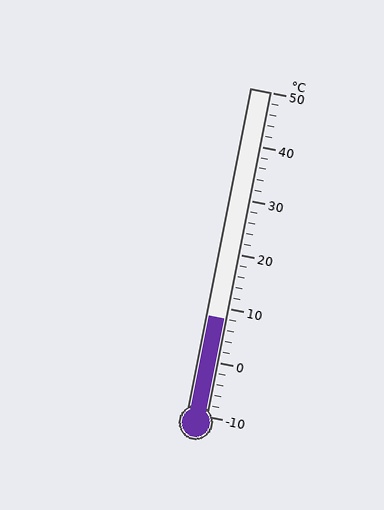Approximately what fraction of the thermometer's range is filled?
The thermometer is filled to approximately 30% of its range.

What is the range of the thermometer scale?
The thermometer scale ranges from -10°C to 50°C.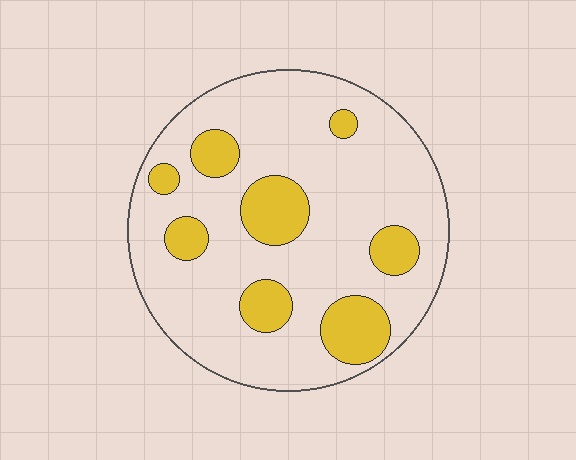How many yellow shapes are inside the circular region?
8.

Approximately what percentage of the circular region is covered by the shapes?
Approximately 20%.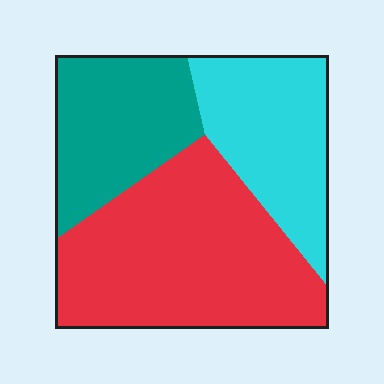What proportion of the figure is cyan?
Cyan takes up between a quarter and a half of the figure.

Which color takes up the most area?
Red, at roughly 50%.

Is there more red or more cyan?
Red.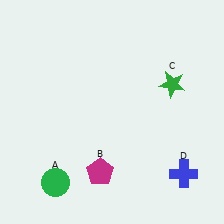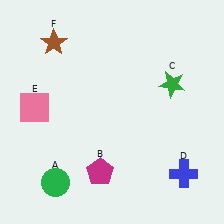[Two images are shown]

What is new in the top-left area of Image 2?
A brown star (F) was added in the top-left area of Image 2.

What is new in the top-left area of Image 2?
A pink square (E) was added in the top-left area of Image 2.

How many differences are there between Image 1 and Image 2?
There are 2 differences between the two images.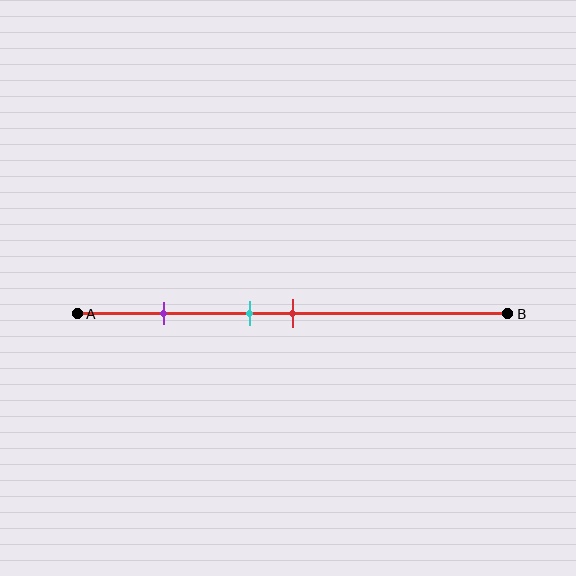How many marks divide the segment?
There are 3 marks dividing the segment.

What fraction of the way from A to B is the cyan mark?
The cyan mark is approximately 40% (0.4) of the way from A to B.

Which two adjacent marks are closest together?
The cyan and red marks are the closest adjacent pair.